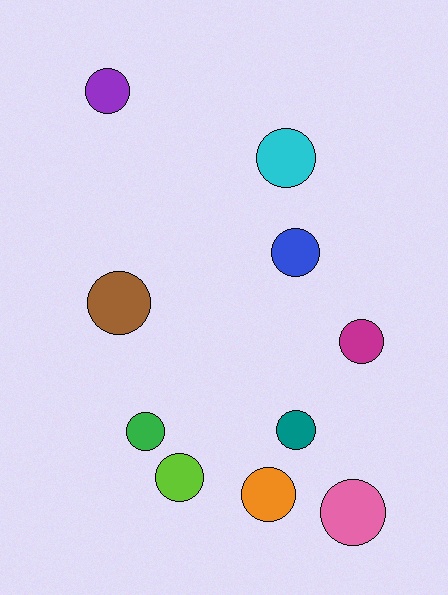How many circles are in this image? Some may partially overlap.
There are 10 circles.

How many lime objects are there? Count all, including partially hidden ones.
There is 1 lime object.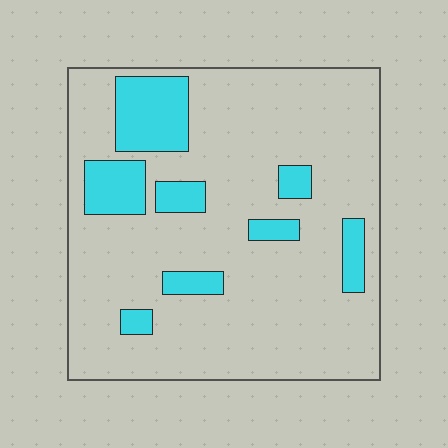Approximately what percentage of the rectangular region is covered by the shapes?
Approximately 15%.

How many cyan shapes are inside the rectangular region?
8.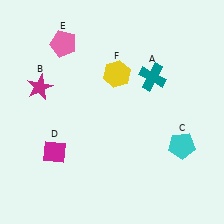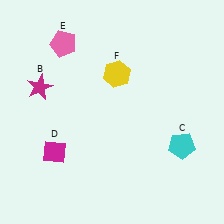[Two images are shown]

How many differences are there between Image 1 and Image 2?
There is 1 difference between the two images.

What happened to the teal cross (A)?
The teal cross (A) was removed in Image 2. It was in the top-right area of Image 1.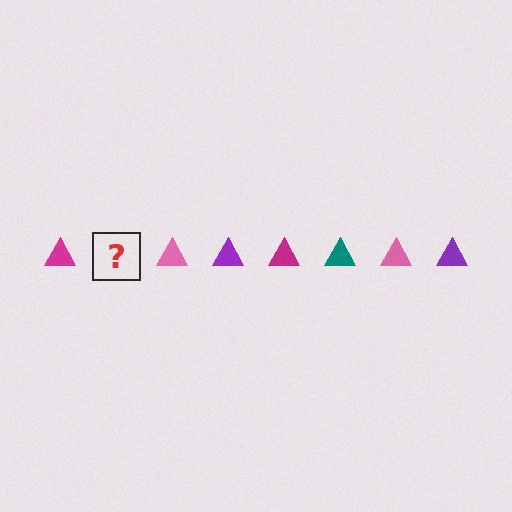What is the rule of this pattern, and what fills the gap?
The rule is that the pattern cycles through magenta, teal, pink, purple triangles. The gap should be filled with a teal triangle.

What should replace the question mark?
The question mark should be replaced with a teal triangle.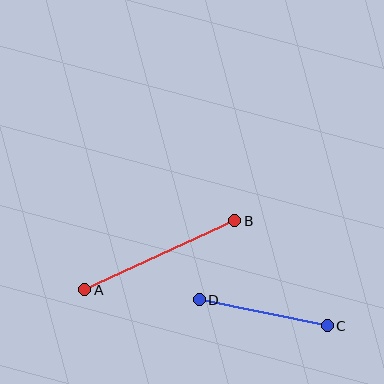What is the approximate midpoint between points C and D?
The midpoint is at approximately (263, 313) pixels.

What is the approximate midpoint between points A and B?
The midpoint is at approximately (160, 255) pixels.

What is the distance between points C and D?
The distance is approximately 131 pixels.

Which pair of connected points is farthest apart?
Points A and B are farthest apart.